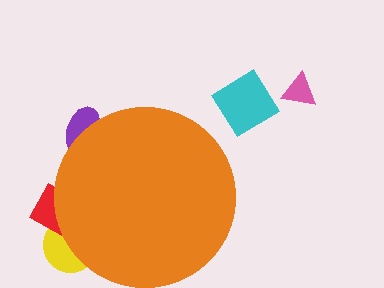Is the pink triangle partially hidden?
No, the pink triangle is fully visible.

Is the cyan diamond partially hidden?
No, the cyan diamond is fully visible.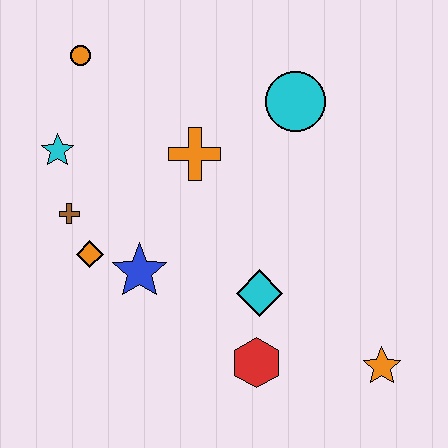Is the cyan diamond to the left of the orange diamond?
No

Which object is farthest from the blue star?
The orange star is farthest from the blue star.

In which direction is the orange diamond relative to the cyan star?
The orange diamond is below the cyan star.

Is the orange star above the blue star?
No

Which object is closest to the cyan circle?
The orange cross is closest to the cyan circle.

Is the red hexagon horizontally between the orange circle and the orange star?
Yes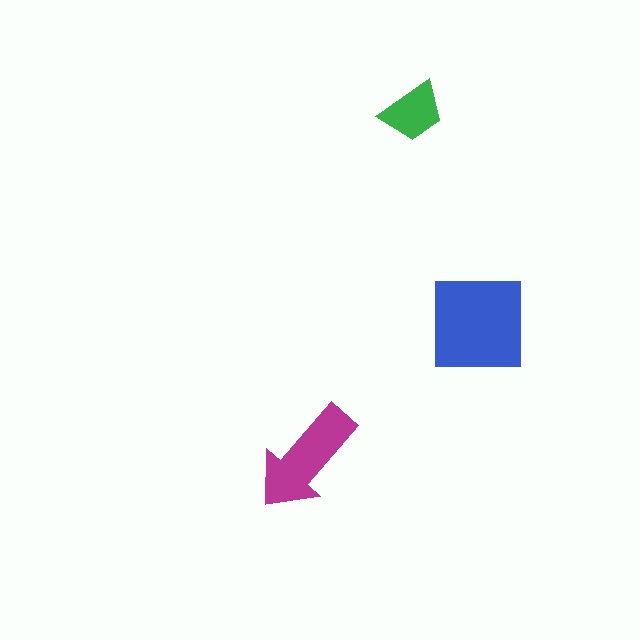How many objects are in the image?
There are 3 objects in the image.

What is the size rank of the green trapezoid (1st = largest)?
3rd.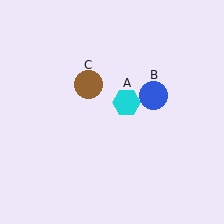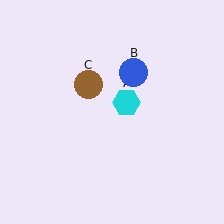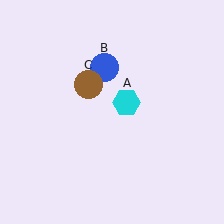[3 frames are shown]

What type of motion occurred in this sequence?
The blue circle (object B) rotated counterclockwise around the center of the scene.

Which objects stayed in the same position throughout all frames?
Cyan hexagon (object A) and brown circle (object C) remained stationary.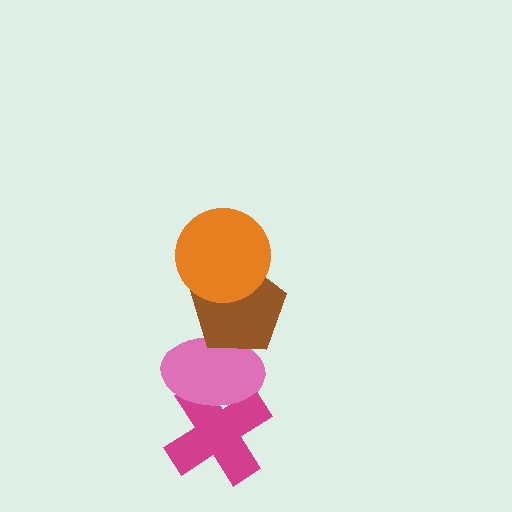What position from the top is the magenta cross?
The magenta cross is 4th from the top.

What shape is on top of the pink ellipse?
The brown pentagon is on top of the pink ellipse.